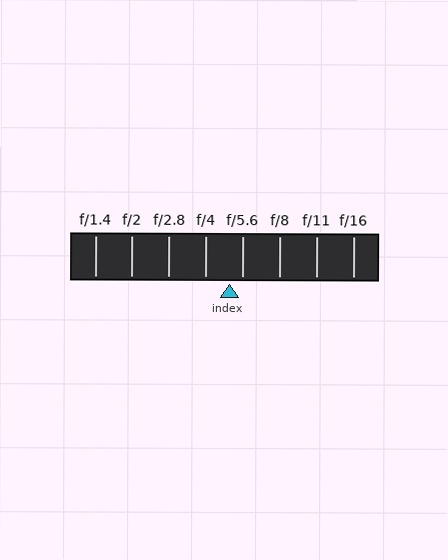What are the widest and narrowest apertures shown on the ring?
The widest aperture shown is f/1.4 and the narrowest is f/16.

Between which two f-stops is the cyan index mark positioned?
The index mark is between f/4 and f/5.6.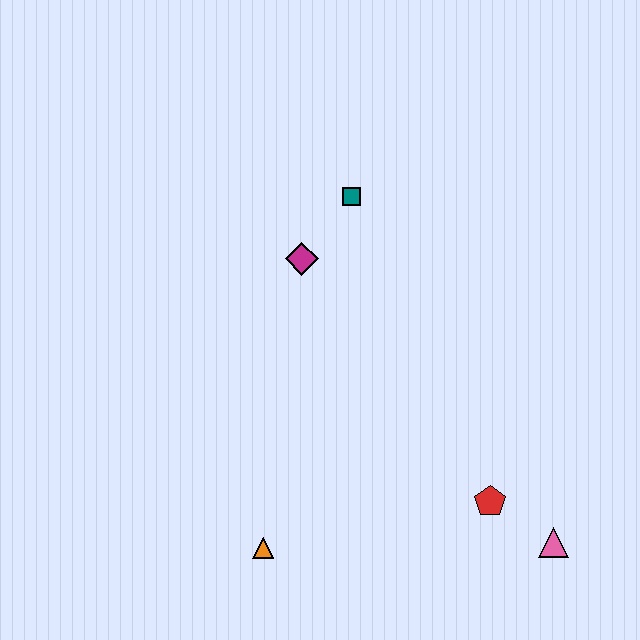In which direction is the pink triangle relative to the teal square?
The pink triangle is below the teal square.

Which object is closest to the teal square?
The magenta diamond is closest to the teal square.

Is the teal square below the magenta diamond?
No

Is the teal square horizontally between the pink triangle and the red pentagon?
No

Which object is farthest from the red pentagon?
The teal square is farthest from the red pentagon.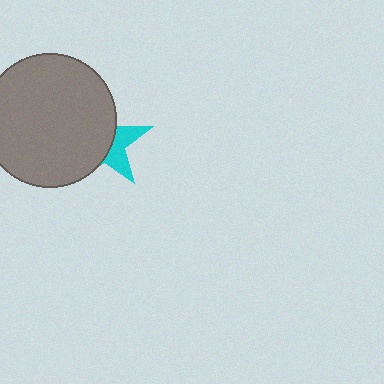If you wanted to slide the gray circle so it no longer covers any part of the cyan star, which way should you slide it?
Slide it left — that is the most direct way to separate the two shapes.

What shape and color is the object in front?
The object in front is a gray circle.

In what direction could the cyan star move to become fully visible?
The cyan star could move right. That would shift it out from behind the gray circle entirely.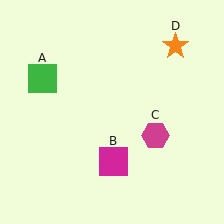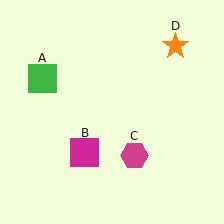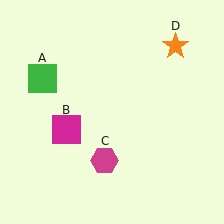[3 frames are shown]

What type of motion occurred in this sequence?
The magenta square (object B), magenta hexagon (object C) rotated clockwise around the center of the scene.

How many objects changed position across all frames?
2 objects changed position: magenta square (object B), magenta hexagon (object C).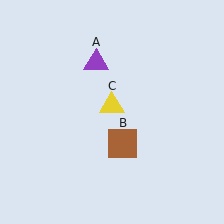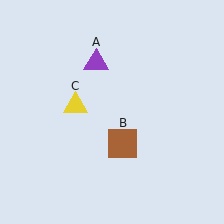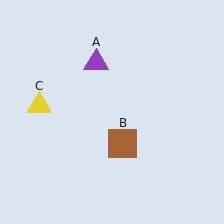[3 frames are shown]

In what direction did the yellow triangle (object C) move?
The yellow triangle (object C) moved left.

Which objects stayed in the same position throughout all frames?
Purple triangle (object A) and brown square (object B) remained stationary.